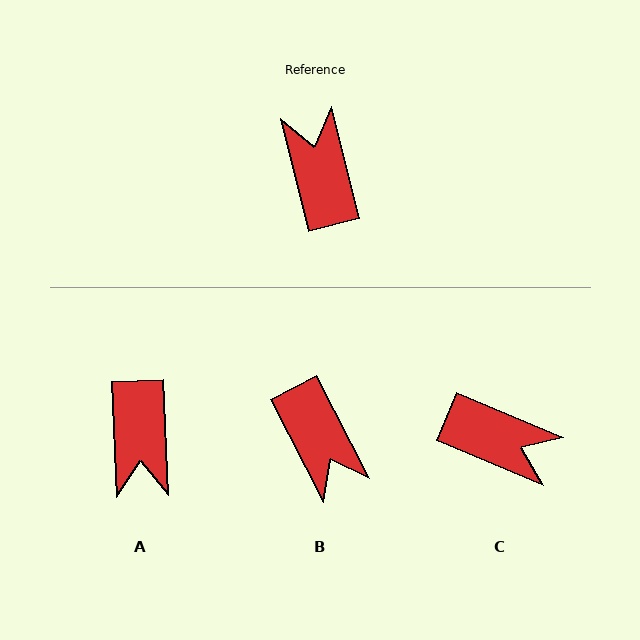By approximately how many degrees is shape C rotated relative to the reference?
Approximately 127 degrees clockwise.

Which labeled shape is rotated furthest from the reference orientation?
A, about 168 degrees away.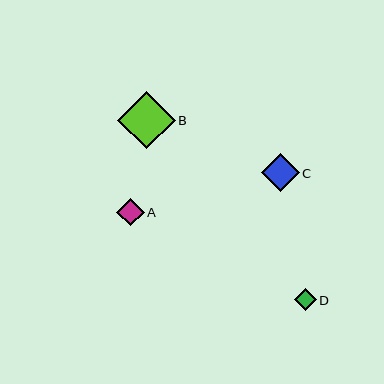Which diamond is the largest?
Diamond B is the largest with a size of approximately 58 pixels.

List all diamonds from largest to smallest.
From largest to smallest: B, C, A, D.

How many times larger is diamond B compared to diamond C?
Diamond B is approximately 1.5 times the size of diamond C.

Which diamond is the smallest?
Diamond D is the smallest with a size of approximately 22 pixels.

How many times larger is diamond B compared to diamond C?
Diamond B is approximately 1.5 times the size of diamond C.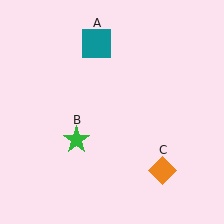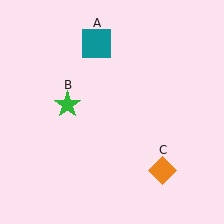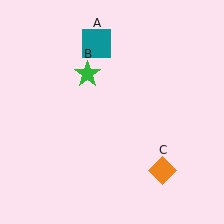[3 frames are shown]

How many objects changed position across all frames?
1 object changed position: green star (object B).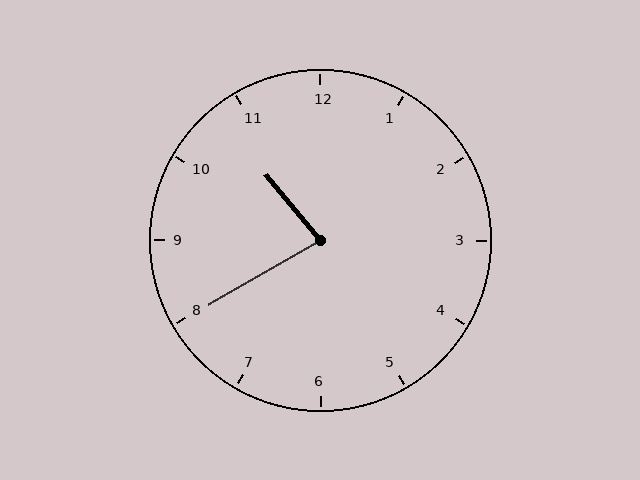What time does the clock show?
10:40.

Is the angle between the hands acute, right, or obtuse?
It is acute.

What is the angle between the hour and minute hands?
Approximately 80 degrees.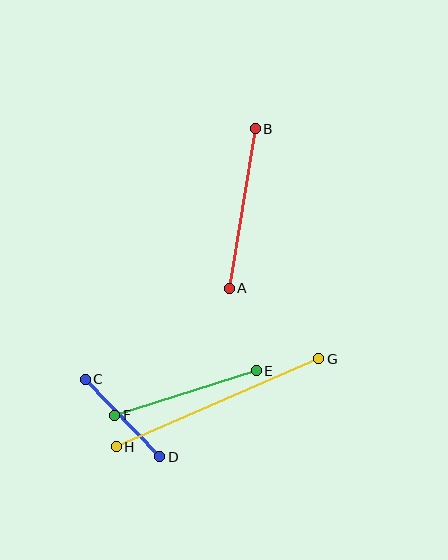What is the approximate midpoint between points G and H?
The midpoint is at approximately (217, 403) pixels.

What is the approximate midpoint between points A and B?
The midpoint is at approximately (242, 209) pixels.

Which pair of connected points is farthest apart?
Points G and H are farthest apart.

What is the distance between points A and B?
The distance is approximately 162 pixels.